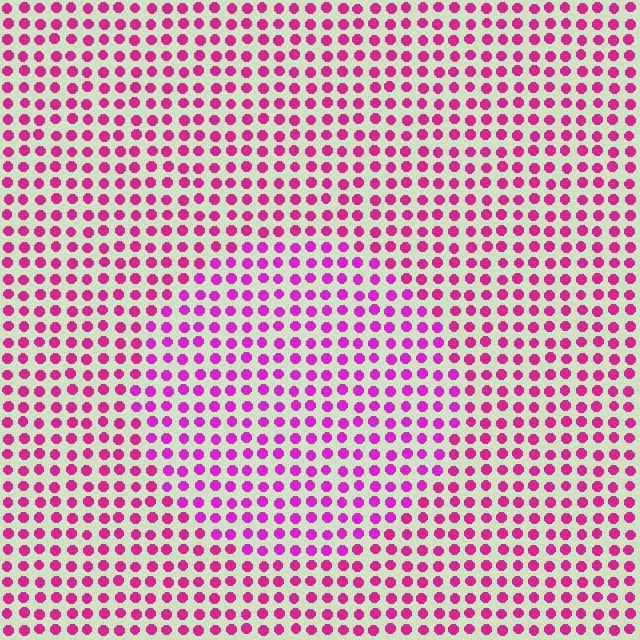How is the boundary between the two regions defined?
The boundary is defined purely by a slight shift in hue (about 18 degrees). Spacing, size, and orientation are identical on both sides.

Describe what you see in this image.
The image is filled with small magenta elements in a uniform arrangement. A circle-shaped region is visible where the elements are tinted to a slightly different hue, forming a subtle color boundary.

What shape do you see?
I see a circle.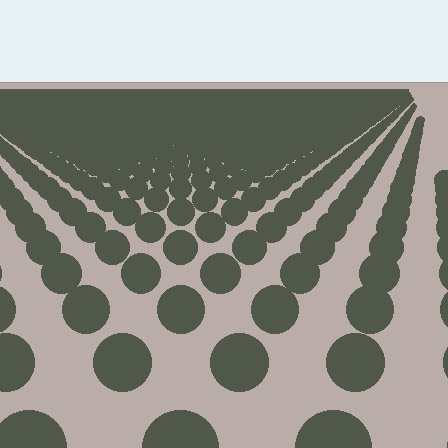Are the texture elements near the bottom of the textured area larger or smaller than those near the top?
Larger. Near the bottom, elements are closer to the viewer and appear at a bigger on-screen size.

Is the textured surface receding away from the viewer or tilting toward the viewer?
The surface is receding away from the viewer. Texture elements get smaller and denser toward the top.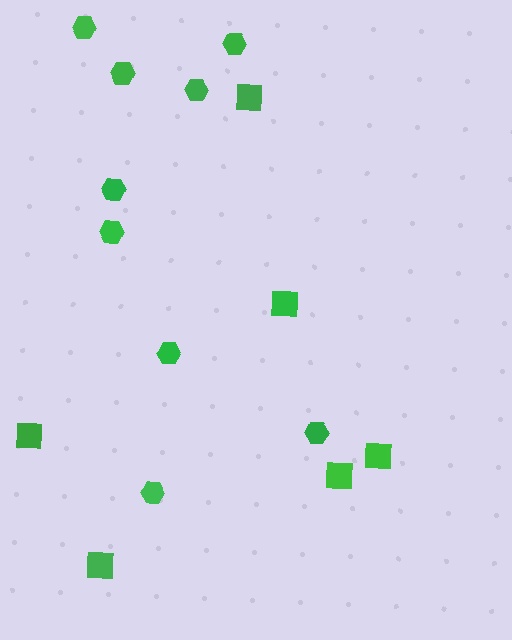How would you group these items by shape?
There are 2 groups: one group of squares (6) and one group of hexagons (9).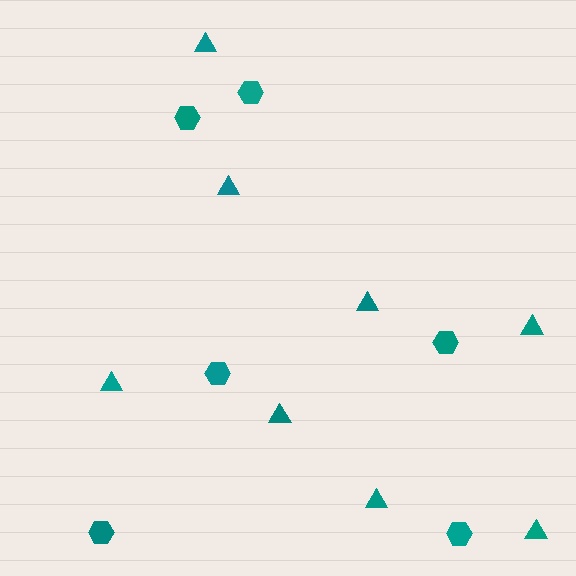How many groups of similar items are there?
There are 2 groups: one group of hexagons (6) and one group of triangles (8).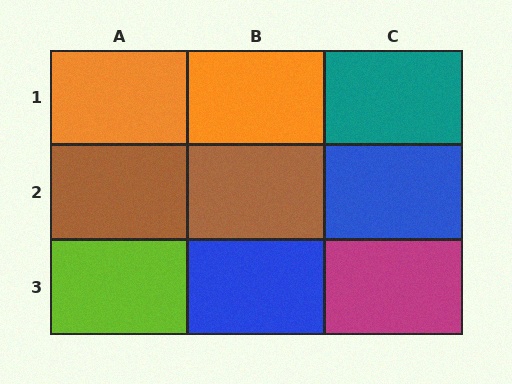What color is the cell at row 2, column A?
Brown.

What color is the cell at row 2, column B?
Brown.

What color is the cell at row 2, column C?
Blue.